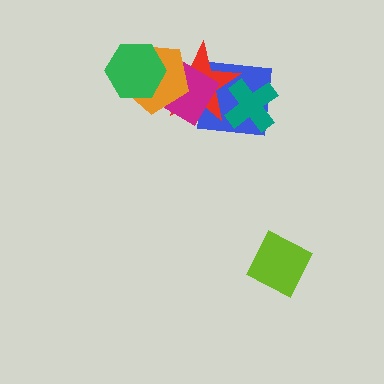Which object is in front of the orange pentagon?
The green hexagon is in front of the orange pentagon.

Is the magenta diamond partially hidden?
Yes, it is partially covered by another shape.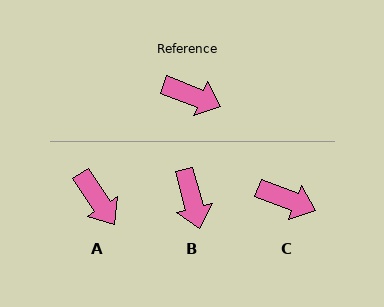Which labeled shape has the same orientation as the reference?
C.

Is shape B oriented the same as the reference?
No, it is off by about 54 degrees.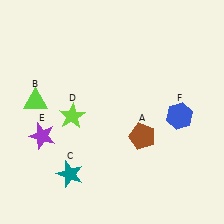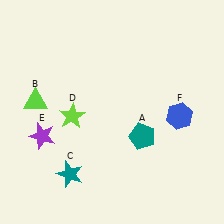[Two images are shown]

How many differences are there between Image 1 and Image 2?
There is 1 difference between the two images.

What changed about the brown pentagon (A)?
In Image 1, A is brown. In Image 2, it changed to teal.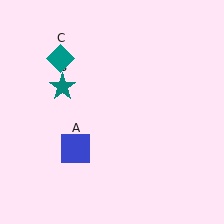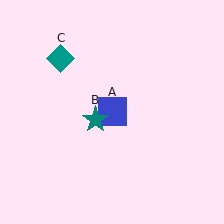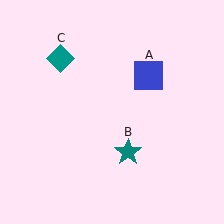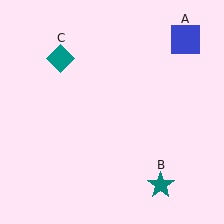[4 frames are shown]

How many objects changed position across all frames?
2 objects changed position: blue square (object A), teal star (object B).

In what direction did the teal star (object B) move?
The teal star (object B) moved down and to the right.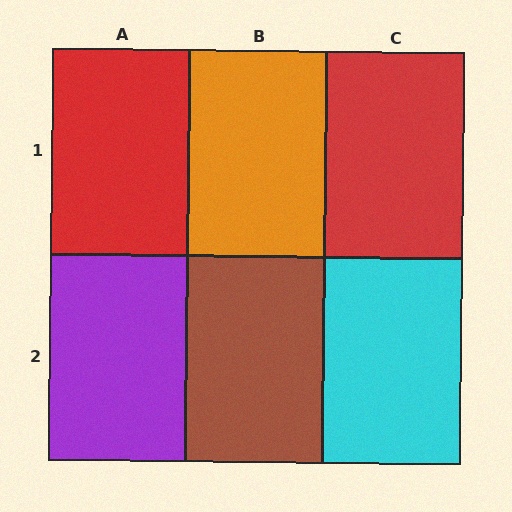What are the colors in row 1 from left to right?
Red, orange, red.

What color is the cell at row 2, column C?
Cyan.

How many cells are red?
2 cells are red.